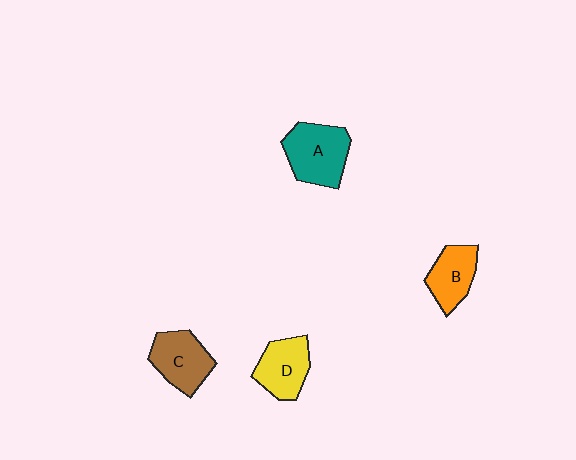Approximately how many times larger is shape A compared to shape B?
Approximately 1.4 times.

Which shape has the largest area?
Shape A (teal).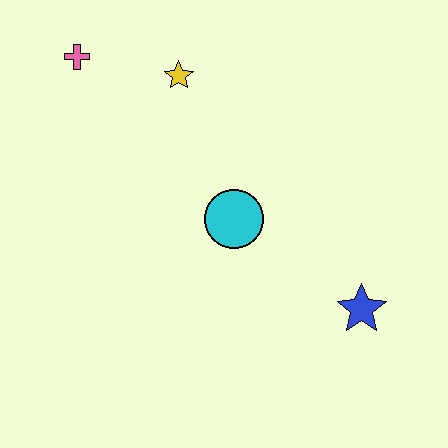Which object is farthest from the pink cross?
The blue star is farthest from the pink cross.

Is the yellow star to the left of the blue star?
Yes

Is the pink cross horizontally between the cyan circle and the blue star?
No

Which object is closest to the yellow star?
The pink cross is closest to the yellow star.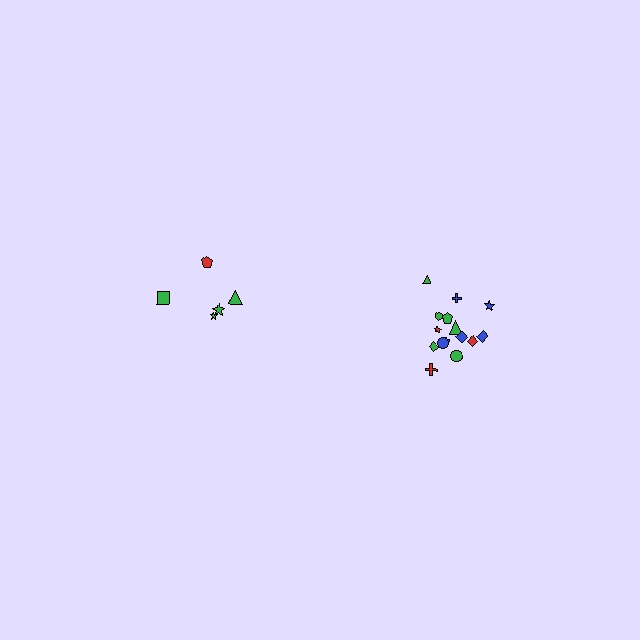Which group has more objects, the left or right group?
The right group.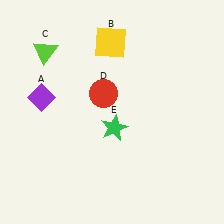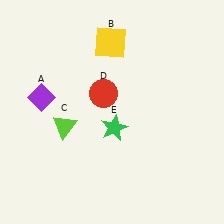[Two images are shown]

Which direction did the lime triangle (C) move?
The lime triangle (C) moved down.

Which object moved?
The lime triangle (C) moved down.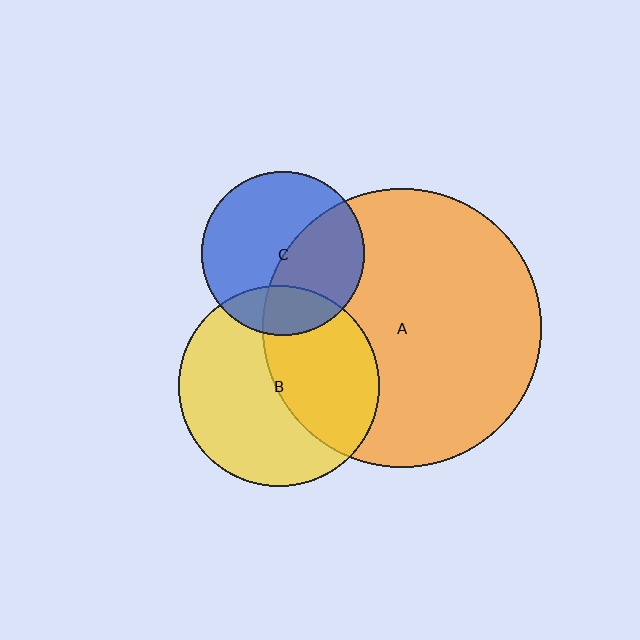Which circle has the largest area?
Circle A (orange).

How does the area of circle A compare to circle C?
Approximately 2.9 times.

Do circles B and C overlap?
Yes.